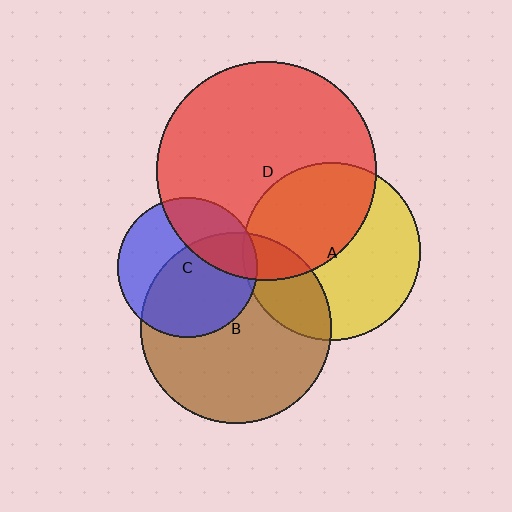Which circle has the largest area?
Circle D (red).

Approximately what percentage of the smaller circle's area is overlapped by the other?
Approximately 15%.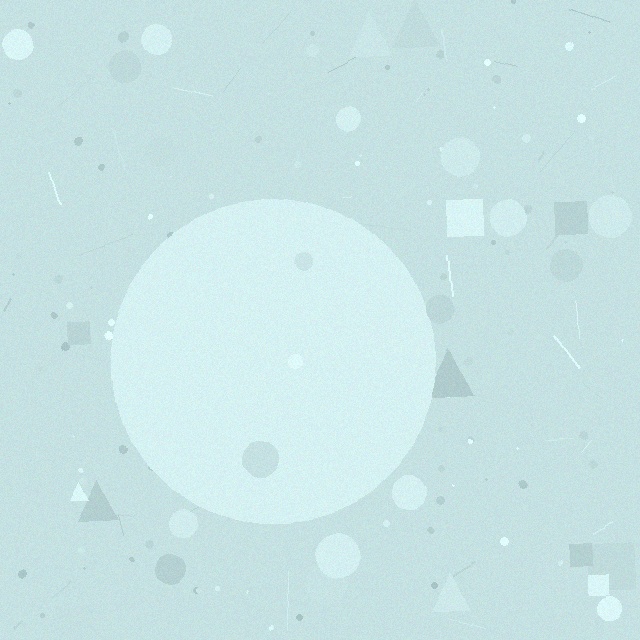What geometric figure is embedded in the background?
A circle is embedded in the background.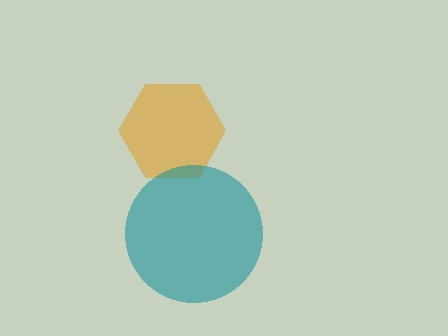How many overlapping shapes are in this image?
There are 2 overlapping shapes in the image.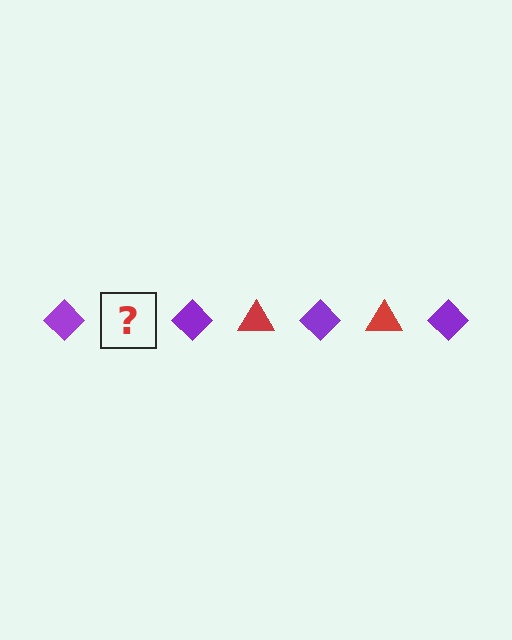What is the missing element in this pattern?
The missing element is a red triangle.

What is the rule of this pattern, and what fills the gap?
The rule is that the pattern alternates between purple diamond and red triangle. The gap should be filled with a red triangle.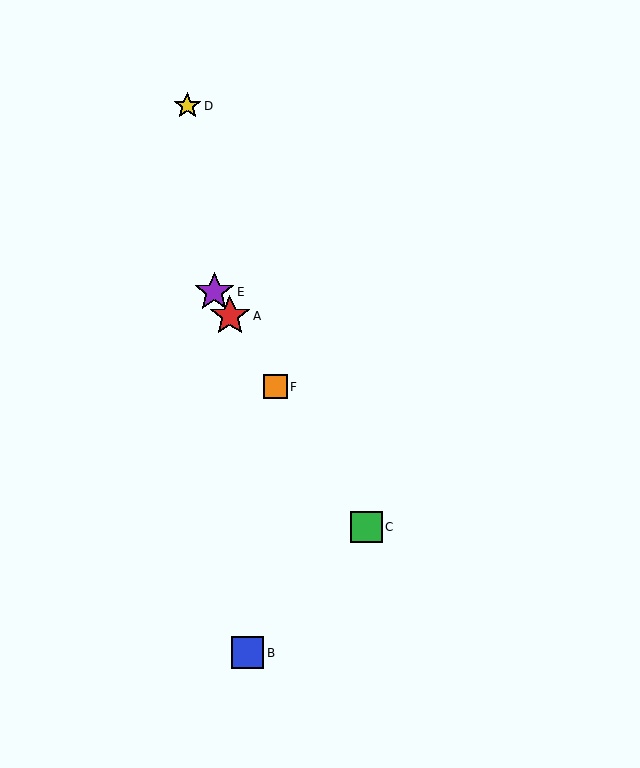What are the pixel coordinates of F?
Object F is at (276, 387).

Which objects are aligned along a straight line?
Objects A, C, E, F are aligned along a straight line.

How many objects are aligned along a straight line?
4 objects (A, C, E, F) are aligned along a straight line.